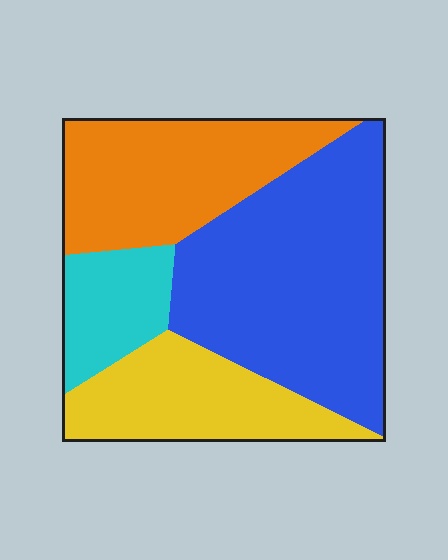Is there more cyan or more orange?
Orange.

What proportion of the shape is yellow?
Yellow takes up about one fifth (1/5) of the shape.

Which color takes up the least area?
Cyan, at roughly 10%.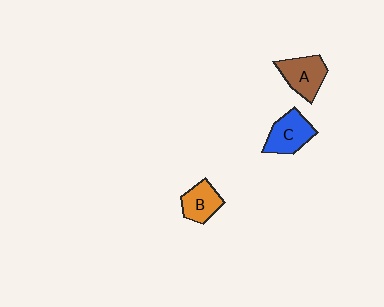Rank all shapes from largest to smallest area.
From largest to smallest: A (brown), C (blue), B (orange).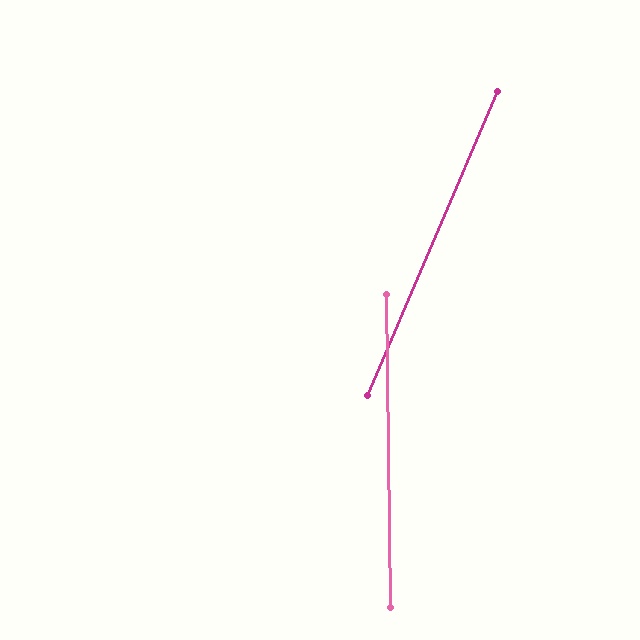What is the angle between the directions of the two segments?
Approximately 24 degrees.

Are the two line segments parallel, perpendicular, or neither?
Neither parallel nor perpendicular — they differ by about 24°.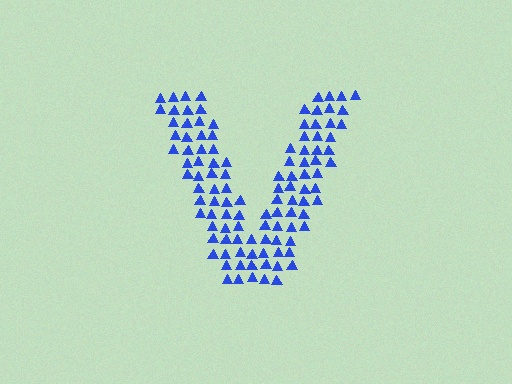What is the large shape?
The large shape is the letter V.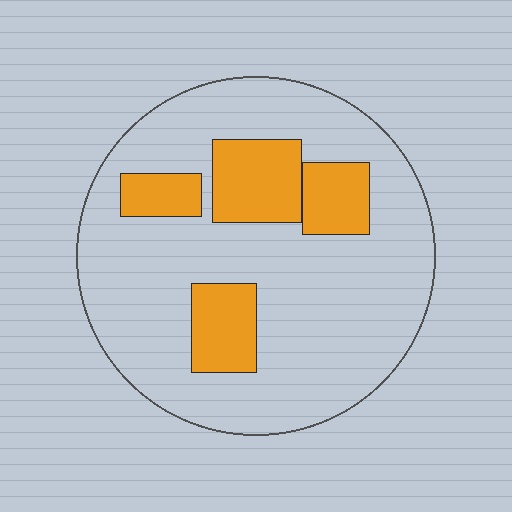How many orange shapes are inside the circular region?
4.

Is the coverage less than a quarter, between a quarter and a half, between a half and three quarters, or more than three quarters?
Less than a quarter.